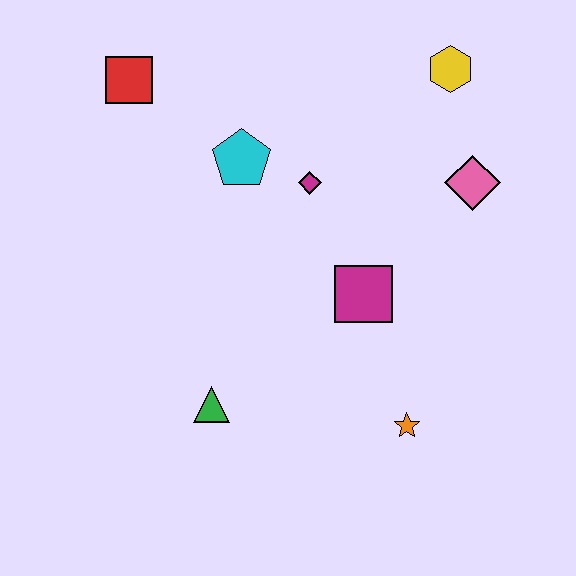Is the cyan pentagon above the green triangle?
Yes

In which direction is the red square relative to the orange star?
The red square is above the orange star.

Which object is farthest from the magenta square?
The red square is farthest from the magenta square.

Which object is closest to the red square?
The cyan pentagon is closest to the red square.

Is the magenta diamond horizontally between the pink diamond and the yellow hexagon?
No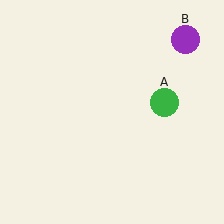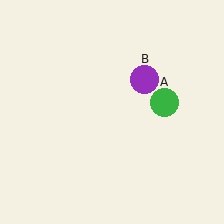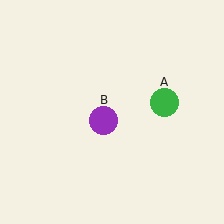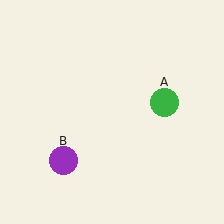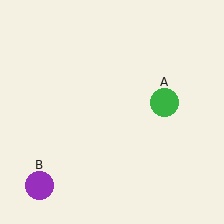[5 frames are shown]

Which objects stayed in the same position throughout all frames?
Green circle (object A) remained stationary.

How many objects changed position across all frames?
1 object changed position: purple circle (object B).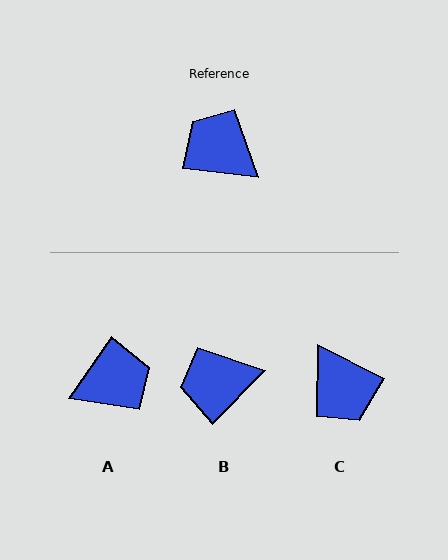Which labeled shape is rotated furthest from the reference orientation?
C, about 160 degrees away.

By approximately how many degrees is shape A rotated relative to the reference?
Approximately 118 degrees clockwise.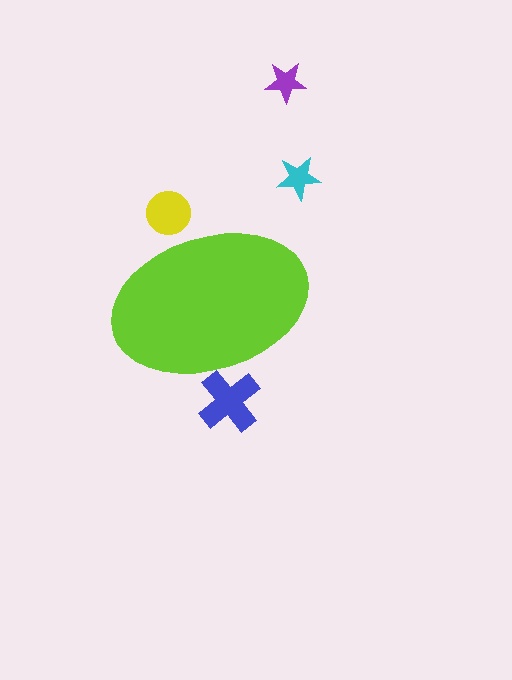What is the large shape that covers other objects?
A lime ellipse.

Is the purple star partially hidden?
No, the purple star is fully visible.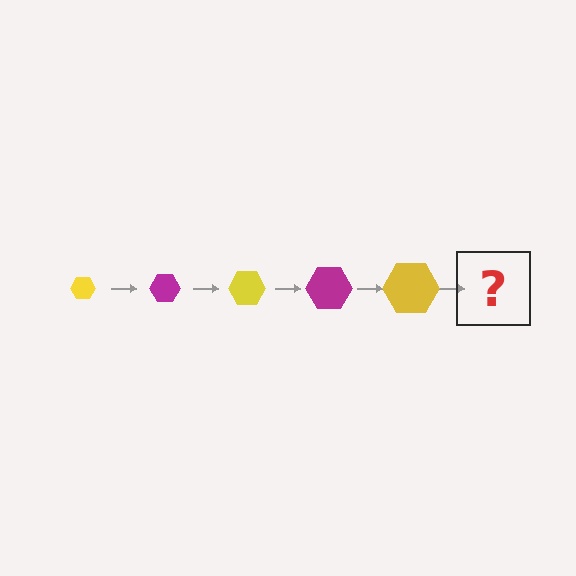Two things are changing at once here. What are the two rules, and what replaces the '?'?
The two rules are that the hexagon grows larger each step and the color cycles through yellow and magenta. The '?' should be a magenta hexagon, larger than the previous one.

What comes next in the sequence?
The next element should be a magenta hexagon, larger than the previous one.